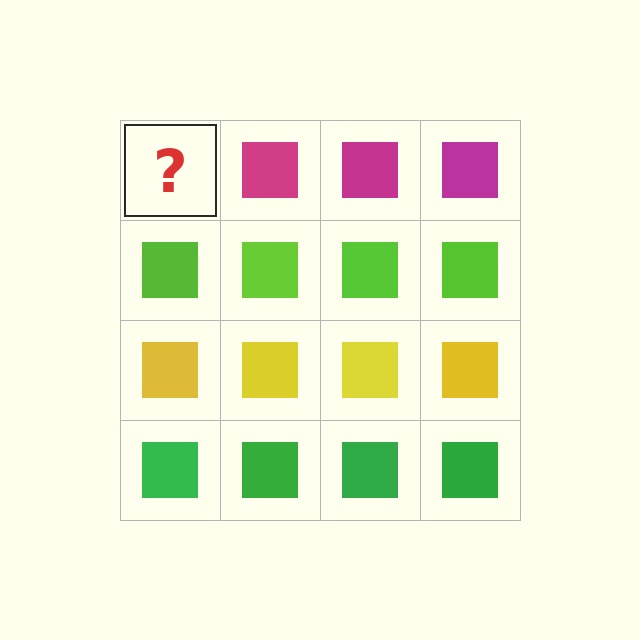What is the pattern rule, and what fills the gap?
The rule is that each row has a consistent color. The gap should be filled with a magenta square.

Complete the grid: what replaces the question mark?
The question mark should be replaced with a magenta square.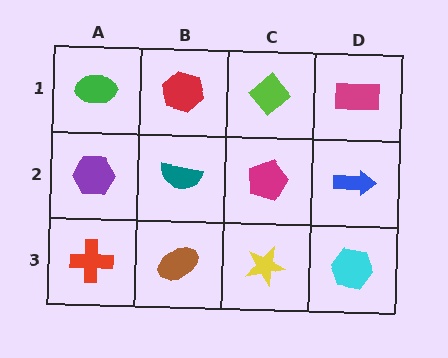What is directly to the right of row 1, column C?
A magenta rectangle.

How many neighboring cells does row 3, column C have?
3.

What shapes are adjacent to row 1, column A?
A purple hexagon (row 2, column A), a red hexagon (row 1, column B).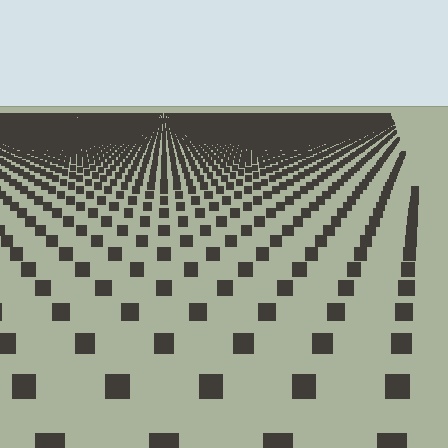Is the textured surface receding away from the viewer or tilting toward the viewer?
The surface is receding away from the viewer. Texture elements get smaller and denser toward the top.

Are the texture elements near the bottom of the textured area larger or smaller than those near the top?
Larger. Near the bottom, elements are closer to the viewer and appear at a bigger on-screen size.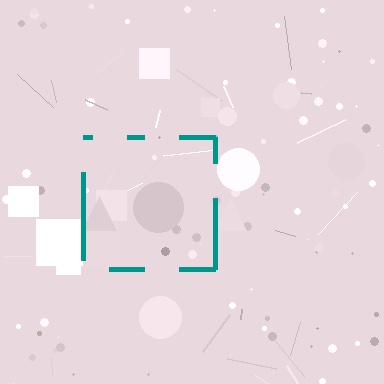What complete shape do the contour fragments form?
The contour fragments form a square.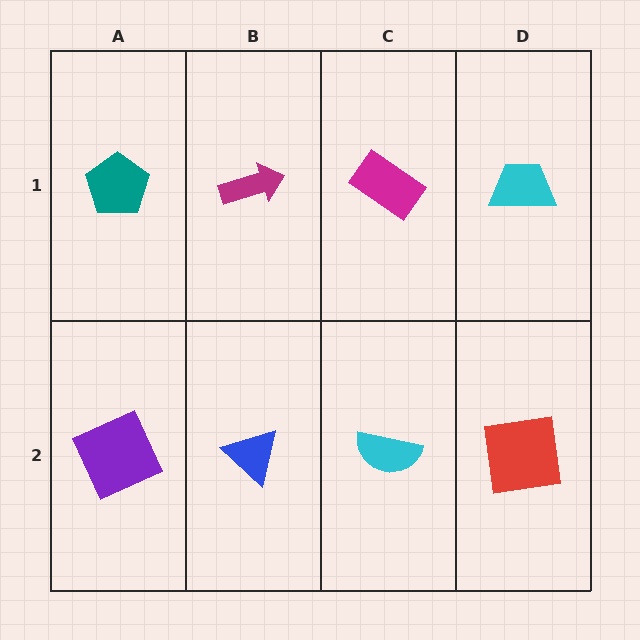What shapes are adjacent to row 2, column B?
A magenta arrow (row 1, column B), a purple square (row 2, column A), a cyan semicircle (row 2, column C).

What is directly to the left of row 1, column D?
A magenta rectangle.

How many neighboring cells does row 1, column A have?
2.